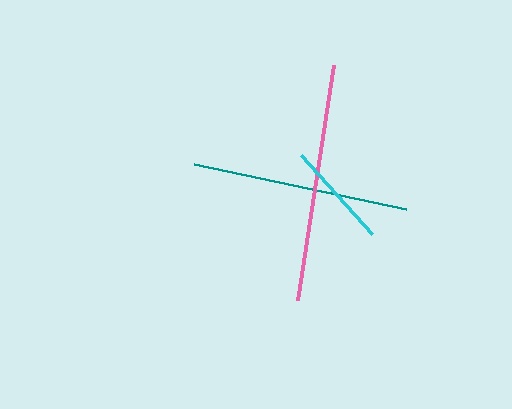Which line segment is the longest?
The pink line is the longest at approximately 238 pixels.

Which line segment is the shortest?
The cyan line is the shortest at approximately 106 pixels.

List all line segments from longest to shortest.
From longest to shortest: pink, teal, cyan.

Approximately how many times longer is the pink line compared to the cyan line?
The pink line is approximately 2.2 times the length of the cyan line.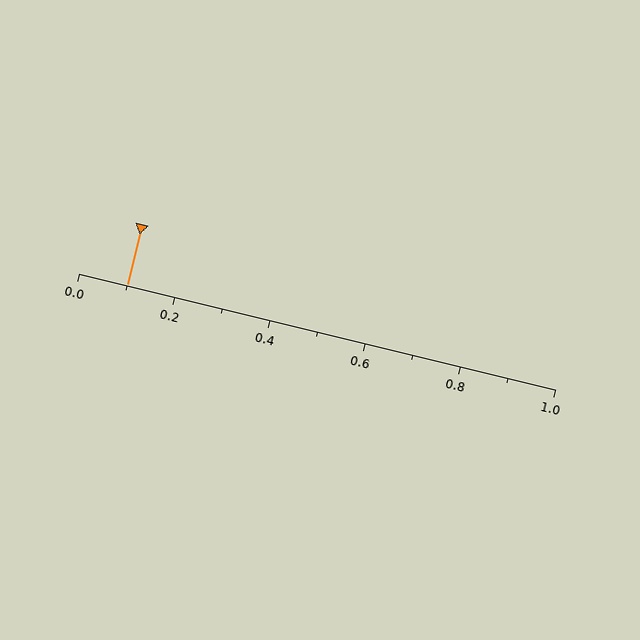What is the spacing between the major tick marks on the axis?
The major ticks are spaced 0.2 apart.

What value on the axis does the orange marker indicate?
The marker indicates approximately 0.1.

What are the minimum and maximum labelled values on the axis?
The axis runs from 0.0 to 1.0.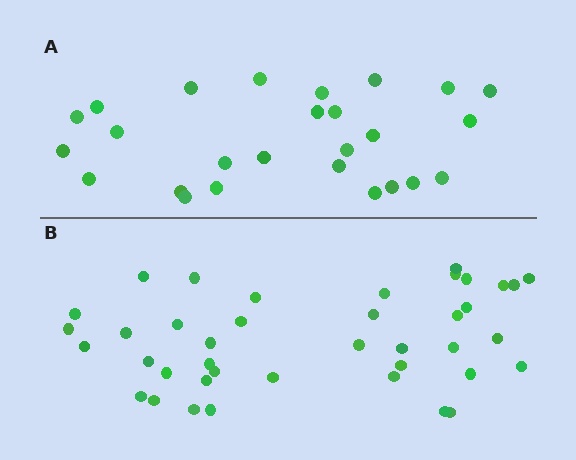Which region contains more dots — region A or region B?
Region B (the bottom region) has more dots.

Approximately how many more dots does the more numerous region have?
Region B has approximately 15 more dots than region A.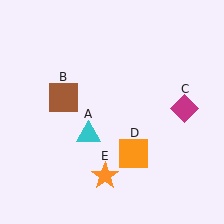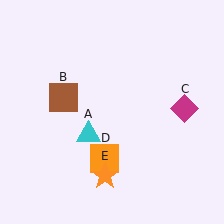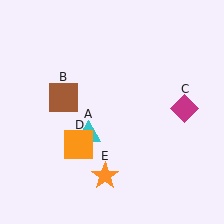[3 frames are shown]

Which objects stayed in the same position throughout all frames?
Cyan triangle (object A) and brown square (object B) and magenta diamond (object C) and orange star (object E) remained stationary.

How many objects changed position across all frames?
1 object changed position: orange square (object D).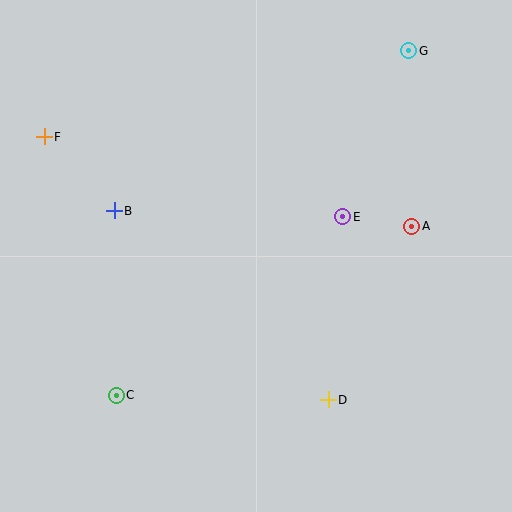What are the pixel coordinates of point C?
Point C is at (116, 395).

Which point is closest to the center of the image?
Point E at (343, 217) is closest to the center.